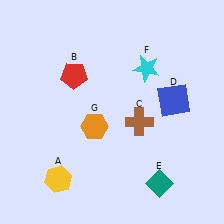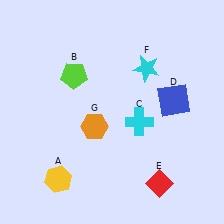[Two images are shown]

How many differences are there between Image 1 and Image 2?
There are 3 differences between the two images.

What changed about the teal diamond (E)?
In Image 1, E is teal. In Image 2, it changed to red.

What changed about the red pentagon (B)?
In Image 1, B is red. In Image 2, it changed to lime.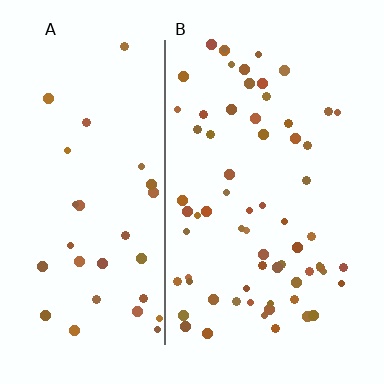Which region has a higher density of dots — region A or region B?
B (the right).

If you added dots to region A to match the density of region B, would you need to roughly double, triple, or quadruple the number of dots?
Approximately double.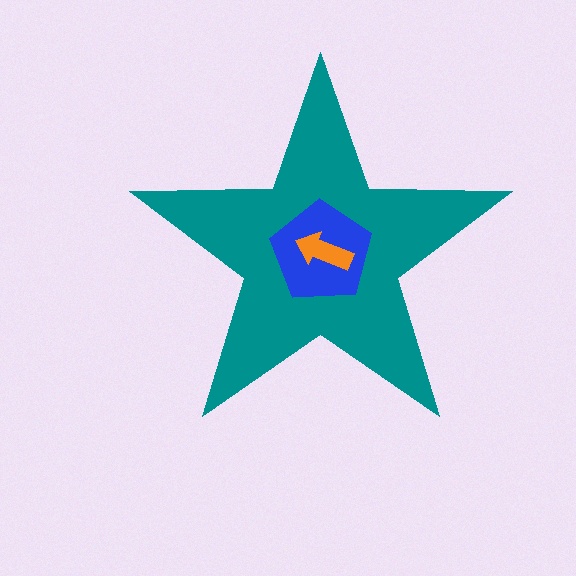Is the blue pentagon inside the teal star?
Yes.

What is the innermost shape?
The orange arrow.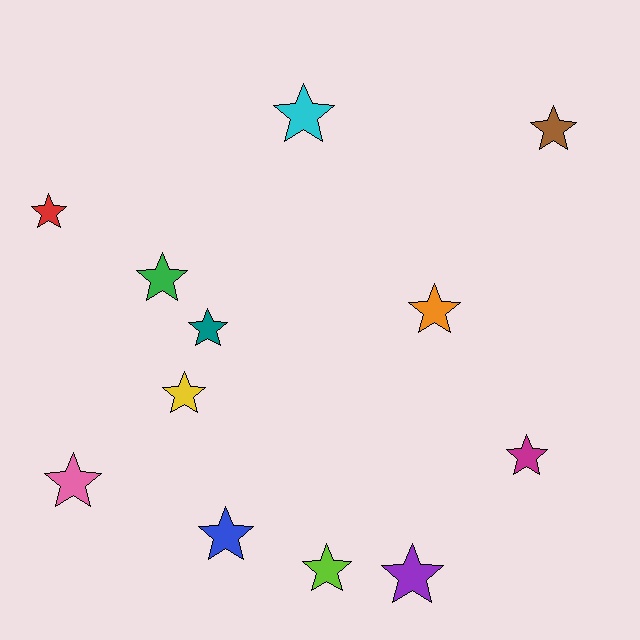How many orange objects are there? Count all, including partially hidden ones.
There is 1 orange object.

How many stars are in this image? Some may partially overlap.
There are 12 stars.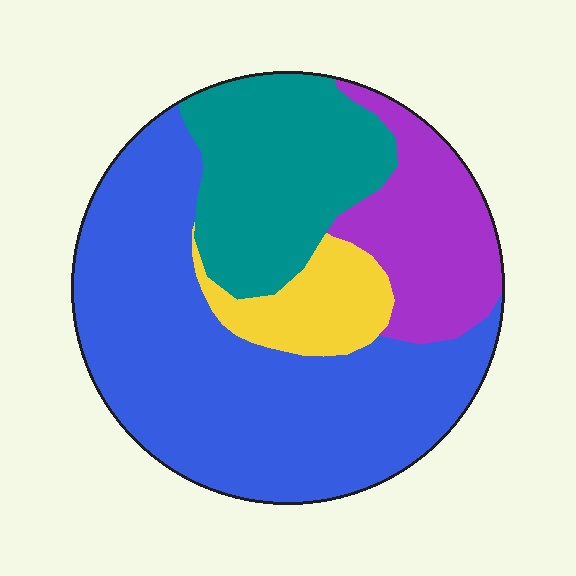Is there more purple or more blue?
Blue.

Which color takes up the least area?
Yellow, at roughly 10%.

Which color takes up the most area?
Blue, at roughly 50%.